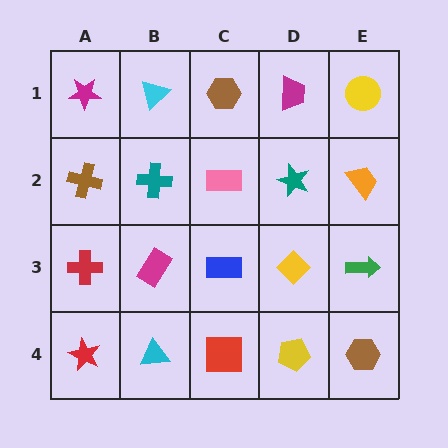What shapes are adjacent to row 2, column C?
A brown hexagon (row 1, column C), a blue rectangle (row 3, column C), a teal cross (row 2, column B), a teal star (row 2, column D).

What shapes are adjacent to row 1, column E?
An orange trapezoid (row 2, column E), a magenta trapezoid (row 1, column D).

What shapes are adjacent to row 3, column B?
A teal cross (row 2, column B), a cyan triangle (row 4, column B), a red cross (row 3, column A), a blue rectangle (row 3, column C).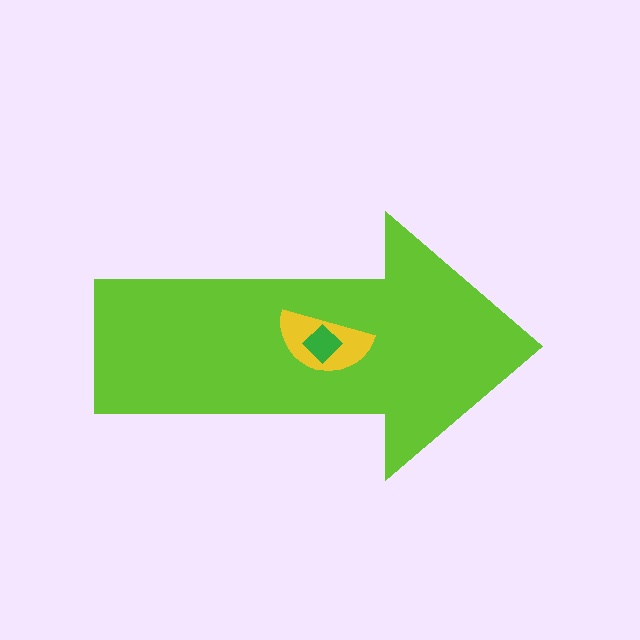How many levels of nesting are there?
3.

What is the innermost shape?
The green diamond.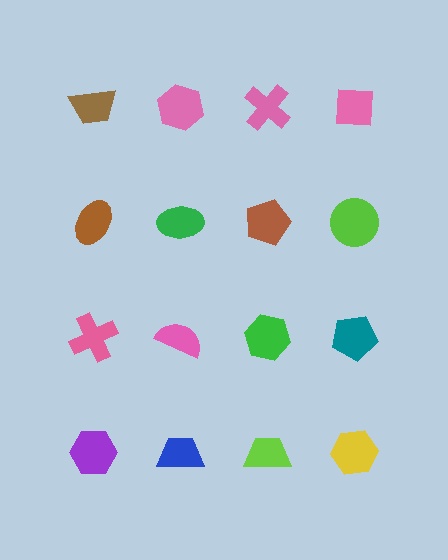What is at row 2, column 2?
A green ellipse.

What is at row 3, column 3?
A green hexagon.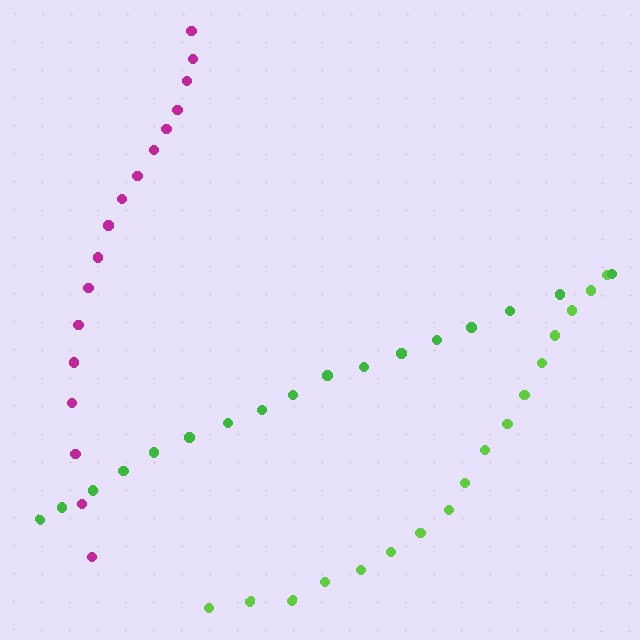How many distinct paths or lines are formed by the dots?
There are 3 distinct paths.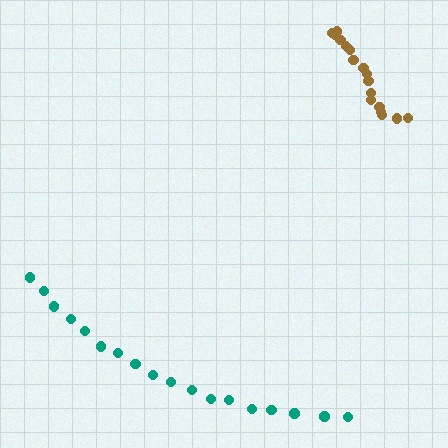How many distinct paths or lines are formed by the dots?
There are 2 distinct paths.